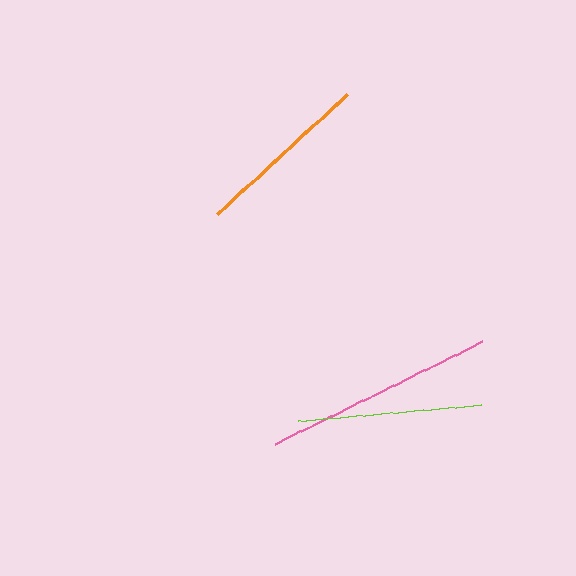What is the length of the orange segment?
The orange segment is approximately 177 pixels long.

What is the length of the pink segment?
The pink segment is approximately 231 pixels long.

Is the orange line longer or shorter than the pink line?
The pink line is longer than the orange line.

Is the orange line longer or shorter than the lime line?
The lime line is longer than the orange line.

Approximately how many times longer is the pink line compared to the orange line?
The pink line is approximately 1.3 times the length of the orange line.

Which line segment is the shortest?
The orange line is the shortest at approximately 177 pixels.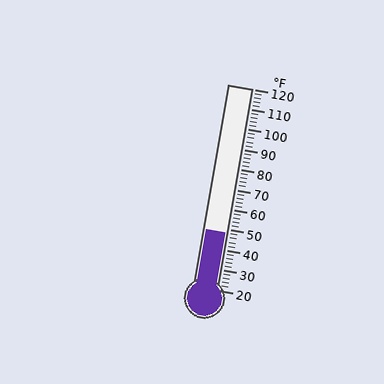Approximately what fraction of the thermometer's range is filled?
The thermometer is filled to approximately 30% of its range.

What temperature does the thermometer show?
The thermometer shows approximately 48°F.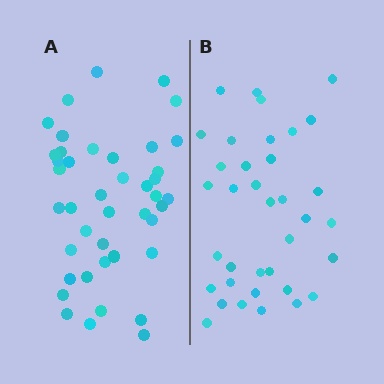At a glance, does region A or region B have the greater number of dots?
Region A (the left region) has more dots.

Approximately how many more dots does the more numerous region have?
Region A has about 6 more dots than region B.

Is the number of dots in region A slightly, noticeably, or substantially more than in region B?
Region A has only slightly more — the two regions are fairly close. The ratio is roughly 1.2 to 1.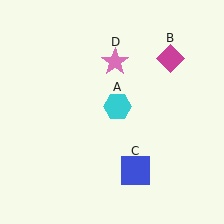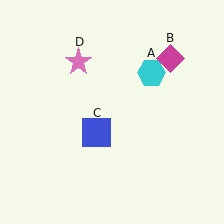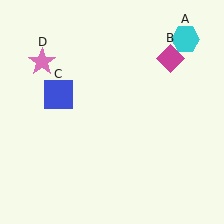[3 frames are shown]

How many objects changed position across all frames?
3 objects changed position: cyan hexagon (object A), blue square (object C), pink star (object D).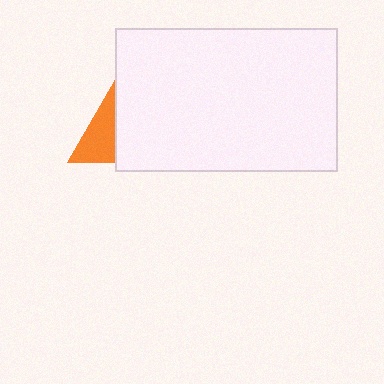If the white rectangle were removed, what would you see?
You would see the complete orange triangle.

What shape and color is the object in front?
The object in front is a white rectangle.